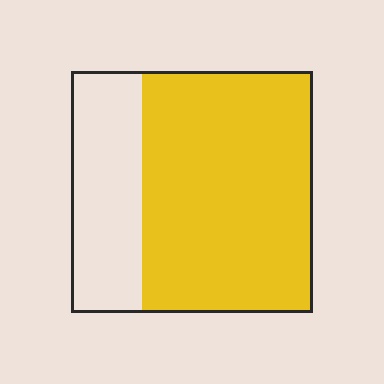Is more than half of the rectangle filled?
Yes.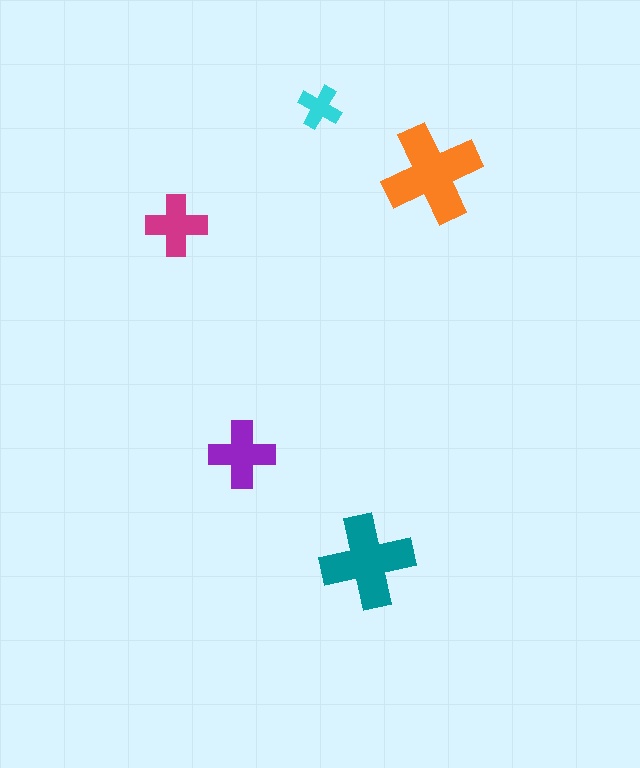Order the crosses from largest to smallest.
the orange one, the teal one, the purple one, the magenta one, the cyan one.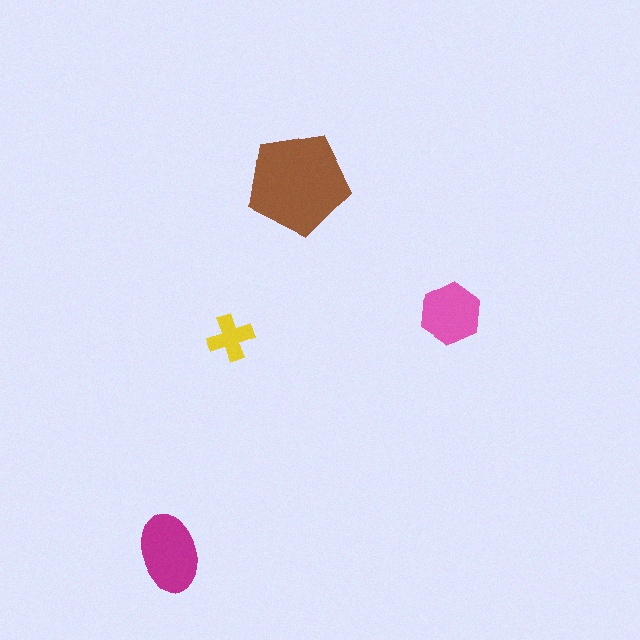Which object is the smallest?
The yellow cross.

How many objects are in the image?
There are 4 objects in the image.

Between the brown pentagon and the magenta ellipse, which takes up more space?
The brown pentagon.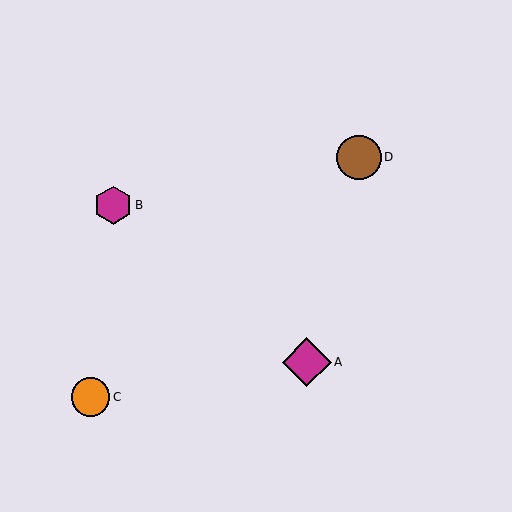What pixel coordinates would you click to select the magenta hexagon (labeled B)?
Click at (113, 205) to select the magenta hexagon B.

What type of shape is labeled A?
Shape A is a magenta diamond.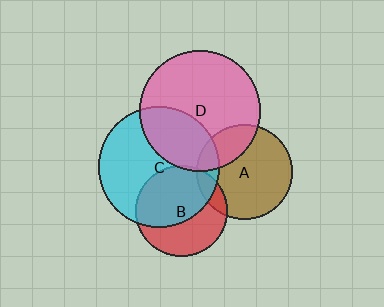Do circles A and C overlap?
Yes.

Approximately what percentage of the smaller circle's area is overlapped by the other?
Approximately 15%.